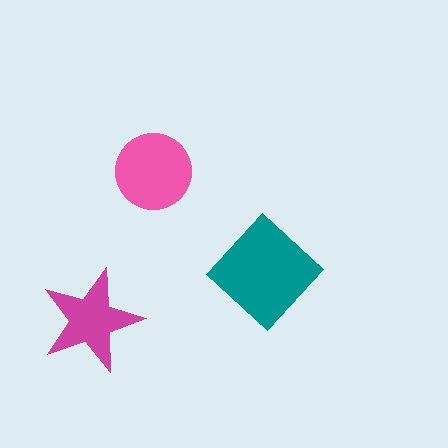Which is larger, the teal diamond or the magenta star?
The teal diamond.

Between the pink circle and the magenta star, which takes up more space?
The pink circle.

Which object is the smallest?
The magenta star.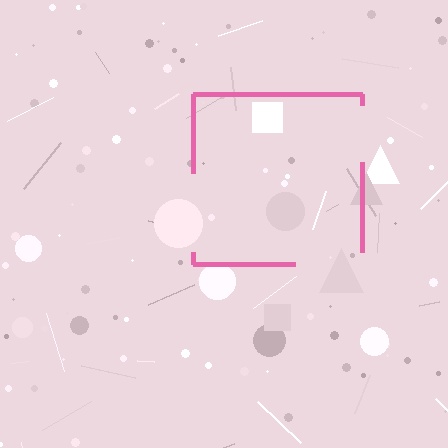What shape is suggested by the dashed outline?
The dashed outline suggests a square.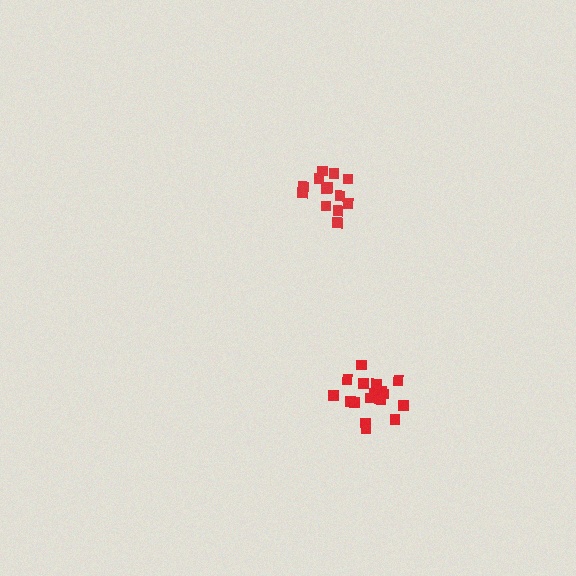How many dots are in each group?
Group 1: 17 dots, Group 2: 13 dots (30 total).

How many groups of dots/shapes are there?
There are 2 groups.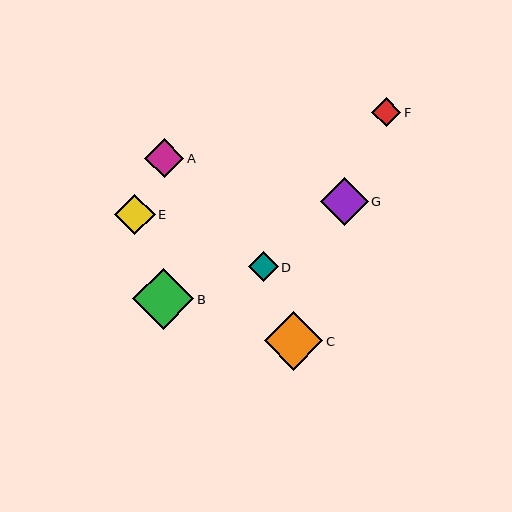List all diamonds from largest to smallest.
From largest to smallest: B, C, G, E, A, D, F.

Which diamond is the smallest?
Diamond F is the smallest with a size of approximately 29 pixels.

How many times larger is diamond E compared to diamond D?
Diamond E is approximately 1.3 times the size of diamond D.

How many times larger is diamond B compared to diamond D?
Diamond B is approximately 2.0 times the size of diamond D.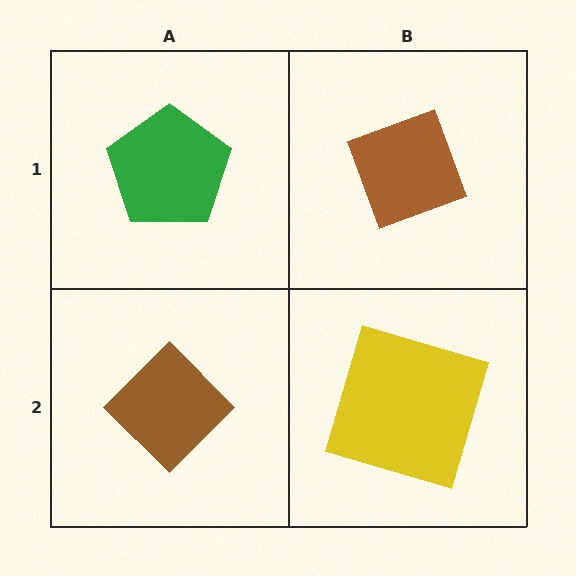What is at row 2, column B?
A yellow square.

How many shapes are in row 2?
2 shapes.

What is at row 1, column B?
A brown diamond.